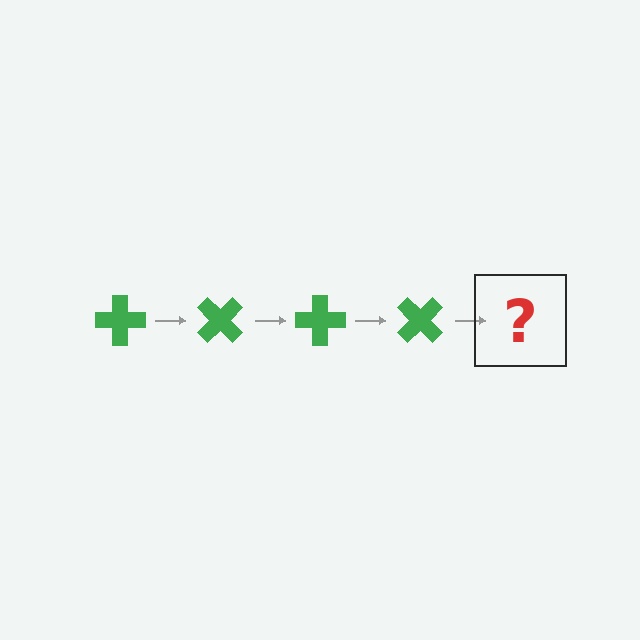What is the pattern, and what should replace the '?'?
The pattern is that the cross rotates 45 degrees each step. The '?' should be a green cross rotated 180 degrees.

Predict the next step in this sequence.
The next step is a green cross rotated 180 degrees.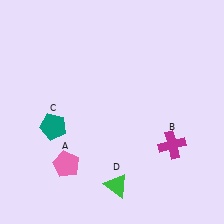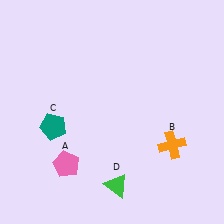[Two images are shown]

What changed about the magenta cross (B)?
In Image 1, B is magenta. In Image 2, it changed to orange.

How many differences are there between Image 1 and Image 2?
There is 1 difference between the two images.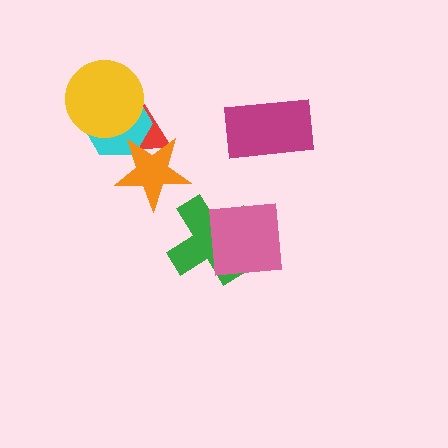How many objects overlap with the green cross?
1 object overlaps with the green cross.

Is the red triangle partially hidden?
Yes, it is partially covered by another shape.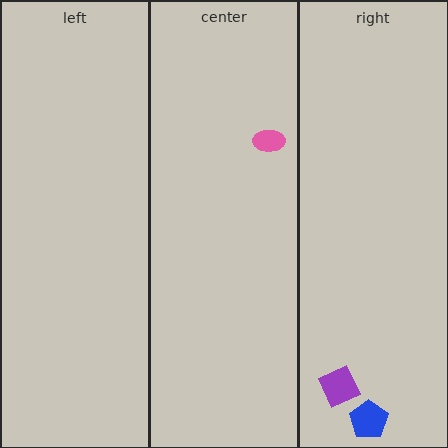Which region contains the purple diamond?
The right region.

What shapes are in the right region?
The purple diamond, the blue pentagon.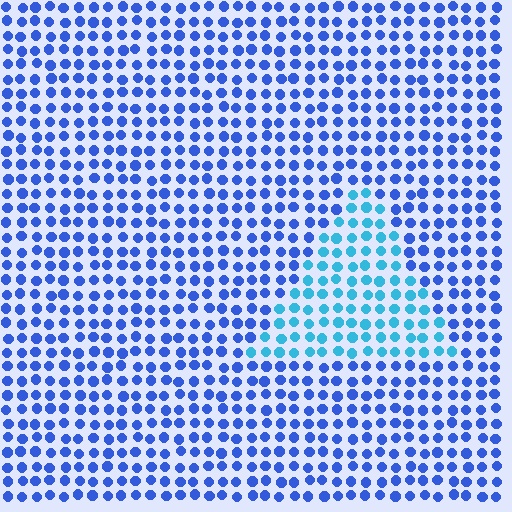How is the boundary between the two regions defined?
The boundary is defined purely by a slight shift in hue (about 34 degrees). Spacing, size, and orientation are identical on both sides.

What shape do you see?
I see a triangle.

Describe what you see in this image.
The image is filled with small blue elements in a uniform arrangement. A triangle-shaped region is visible where the elements are tinted to a slightly different hue, forming a subtle color boundary.